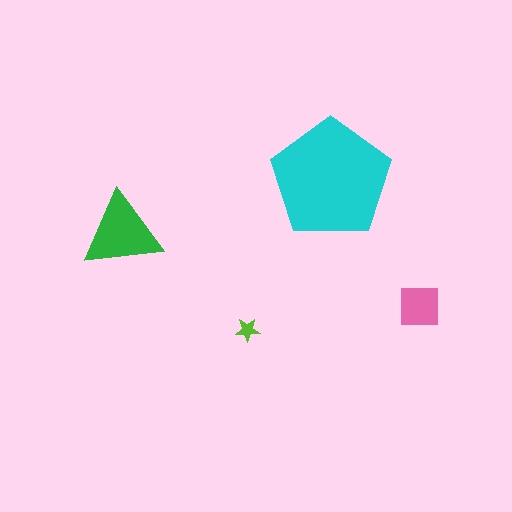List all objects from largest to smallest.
The cyan pentagon, the green triangle, the pink square, the lime star.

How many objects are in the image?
There are 4 objects in the image.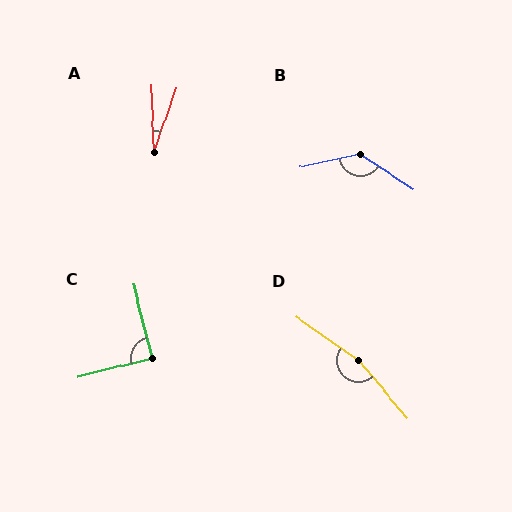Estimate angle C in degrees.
Approximately 90 degrees.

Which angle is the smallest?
A, at approximately 21 degrees.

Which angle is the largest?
D, at approximately 166 degrees.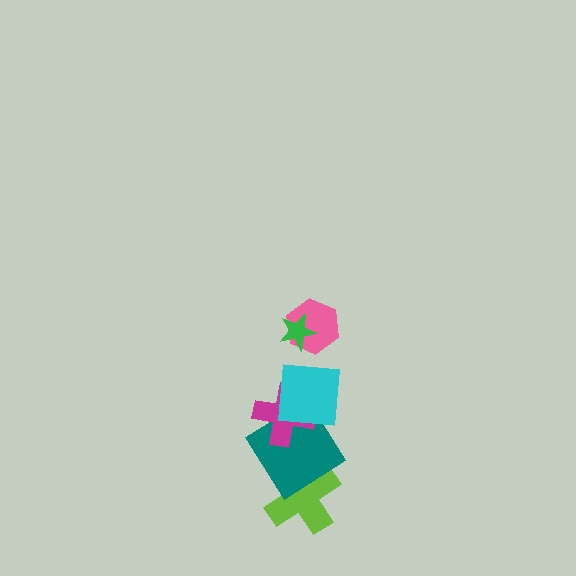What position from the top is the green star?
The green star is 1st from the top.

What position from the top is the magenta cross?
The magenta cross is 4th from the top.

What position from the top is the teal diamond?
The teal diamond is 5th from the top.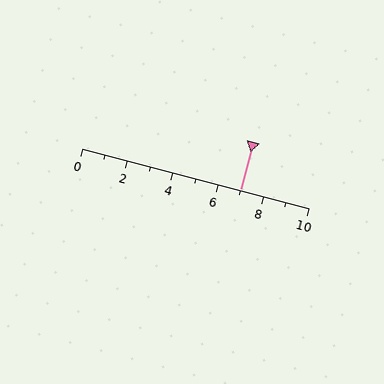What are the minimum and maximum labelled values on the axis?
The axis runs from 0 to 10.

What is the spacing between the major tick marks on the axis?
The major ticks are spaced 2 apart.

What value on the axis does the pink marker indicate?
The marker indicates approximately 7.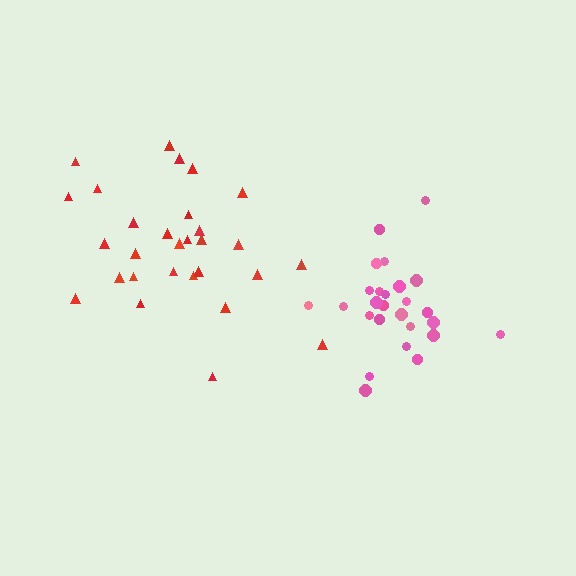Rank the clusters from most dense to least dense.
pink, red.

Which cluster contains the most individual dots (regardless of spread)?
Red (29).